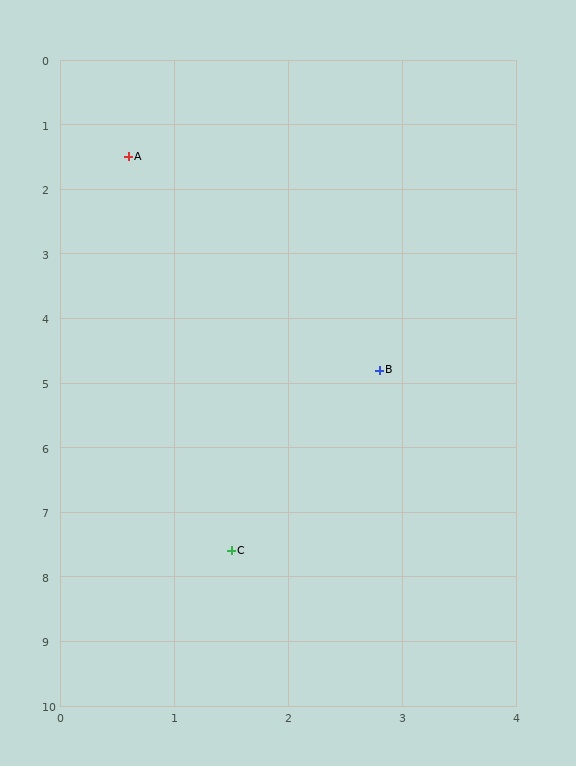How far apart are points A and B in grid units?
Points A and B are about 4.0 grid units apart.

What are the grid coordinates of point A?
Point A is at approximately (0.6, 1.5).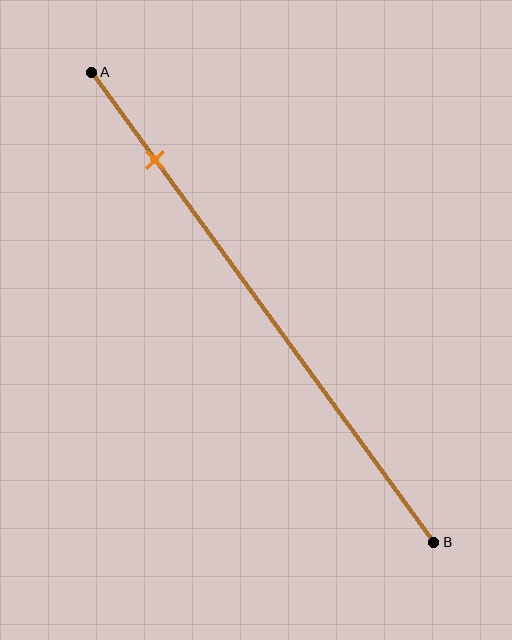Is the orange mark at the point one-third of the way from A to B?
No, the mark is at about 20% from A, not at the 33% one-third point.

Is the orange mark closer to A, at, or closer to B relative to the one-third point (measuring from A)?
The orange mark is closer to point A than the one-third point of segment AB.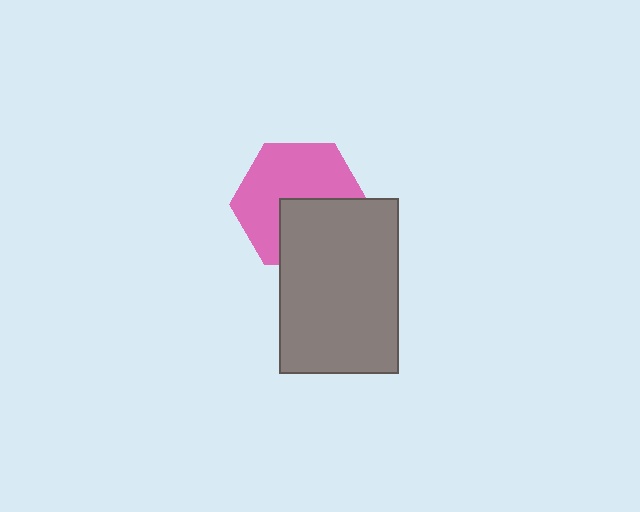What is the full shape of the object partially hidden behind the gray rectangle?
The partially hidden object is a pink hexagon.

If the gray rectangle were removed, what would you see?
You would see the complete pink hexagon.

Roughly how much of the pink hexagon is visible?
About half of it is visible (roughly 61%).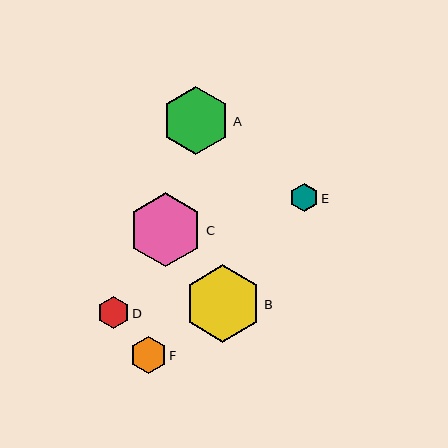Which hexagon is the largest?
Hexagon B is the largest with a size of approximately 77 pixels.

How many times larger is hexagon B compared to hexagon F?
Hexagon B is approximately 2.1 times the size of hexagon F.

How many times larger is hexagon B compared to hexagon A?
Hexagon B is approximately 1.1 times the size of hexagon A.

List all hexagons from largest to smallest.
From largest to smallest: B, C, A, F, D, E.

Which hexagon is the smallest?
Hexagon E is the smallest with a size of approximately 28 pixels.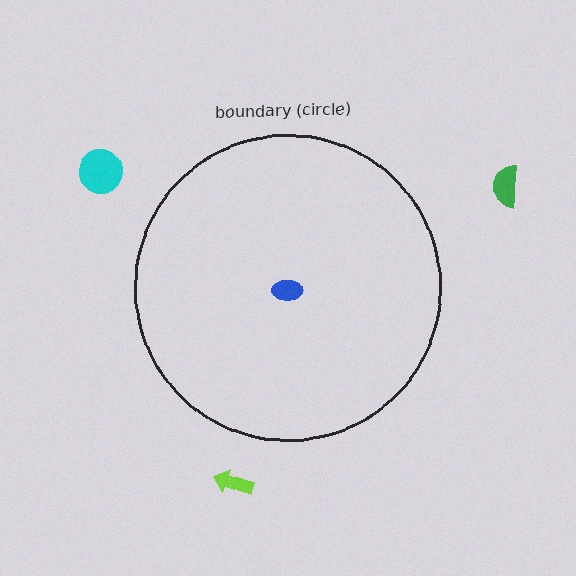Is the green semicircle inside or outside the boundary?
Outside.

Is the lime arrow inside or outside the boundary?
Outside.